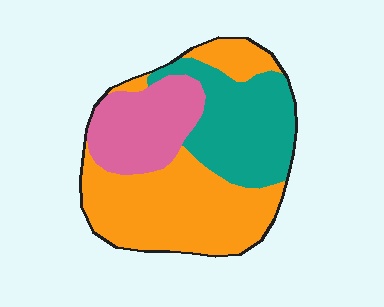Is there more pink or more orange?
Orange.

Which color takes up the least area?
Pink, at roughly 25%.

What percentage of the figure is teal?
Teal covers 30% of the figure.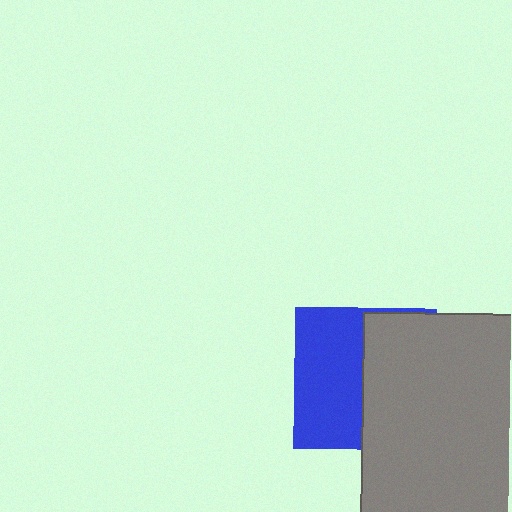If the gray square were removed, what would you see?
You would see the complete blue square.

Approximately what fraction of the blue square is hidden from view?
Roughly 51% of the blue square is hidden behind the gray square.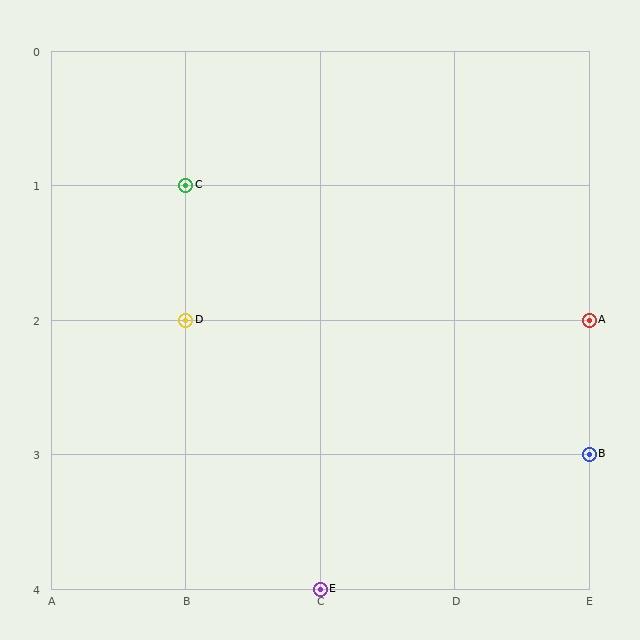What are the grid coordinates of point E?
Point E is at grid coordinates (C, 4).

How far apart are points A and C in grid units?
Points A and C are 3 columns and 1 row apart (about 3.2 grid units diagonally).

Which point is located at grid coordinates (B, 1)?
Point C is at (B, 1).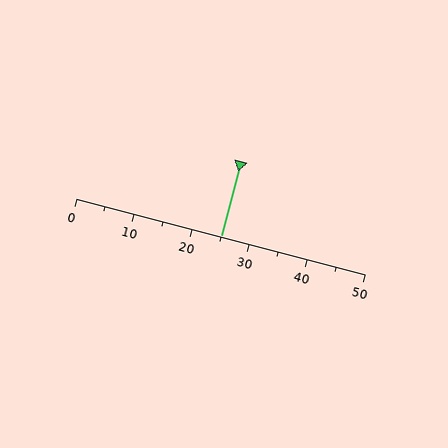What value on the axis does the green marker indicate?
The marker indicates approximately 25.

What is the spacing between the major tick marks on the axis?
The major ticks are spaced 10 apart.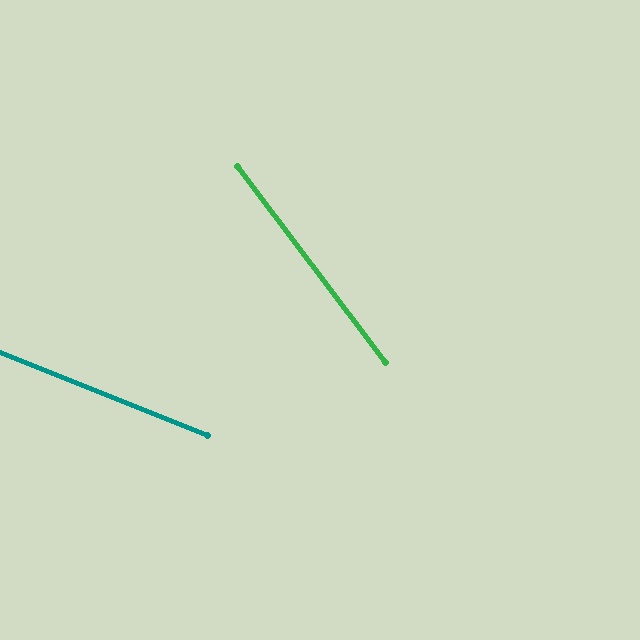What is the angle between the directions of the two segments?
Approximately 31 degrees.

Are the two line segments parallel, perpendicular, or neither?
Neither parallel nor perpendicular — they differ by about 31°.